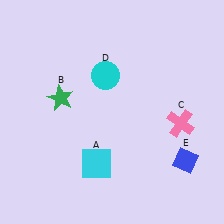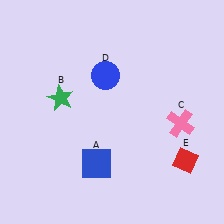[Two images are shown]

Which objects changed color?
A changed from cyan to blue. D changed from cyan to blue. E changed from blue to red.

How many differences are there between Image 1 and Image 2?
There are 3 differences between the two images.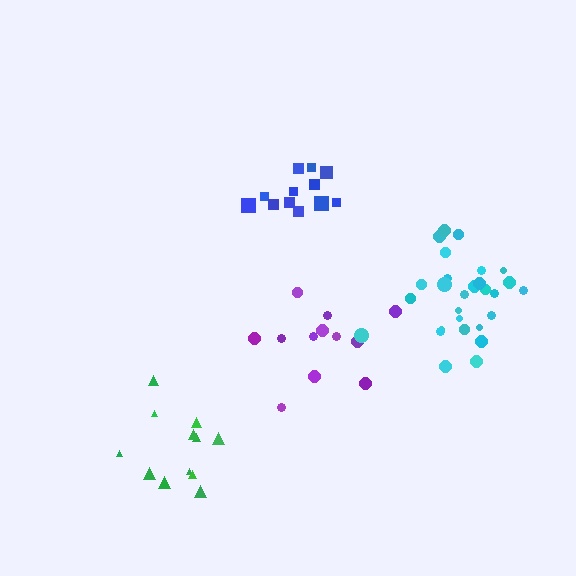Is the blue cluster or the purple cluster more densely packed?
Blue.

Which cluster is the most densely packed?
Cyan.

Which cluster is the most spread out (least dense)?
Green.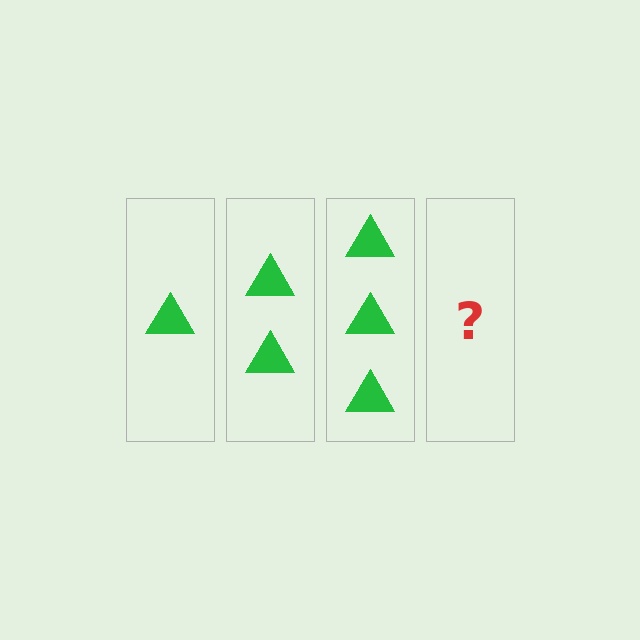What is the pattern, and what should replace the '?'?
The pattern is that each step adds one more triangle. The '?' should be 4 triangles.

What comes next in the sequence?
The next element should be 4 triangles.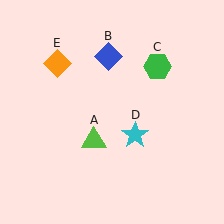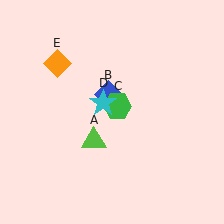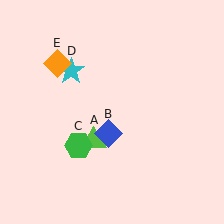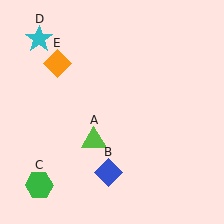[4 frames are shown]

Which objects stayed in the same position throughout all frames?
Lime triangle (object A) and orange diamond (object E) remained stationary.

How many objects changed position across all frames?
3 objects changed position: blue diamond (object B), green hexagon (object C), cyan star (object D).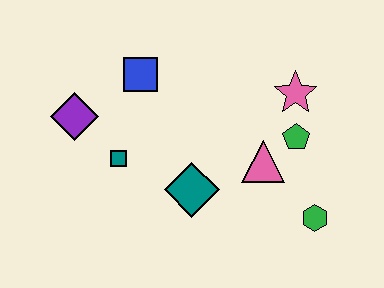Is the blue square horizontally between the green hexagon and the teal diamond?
No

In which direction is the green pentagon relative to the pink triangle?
The green pentagon is to the right of the pink triangle.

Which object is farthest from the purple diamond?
The green hexagon is farthest from the purple diamond.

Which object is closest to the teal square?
The purple diamond is closest to the teal square.